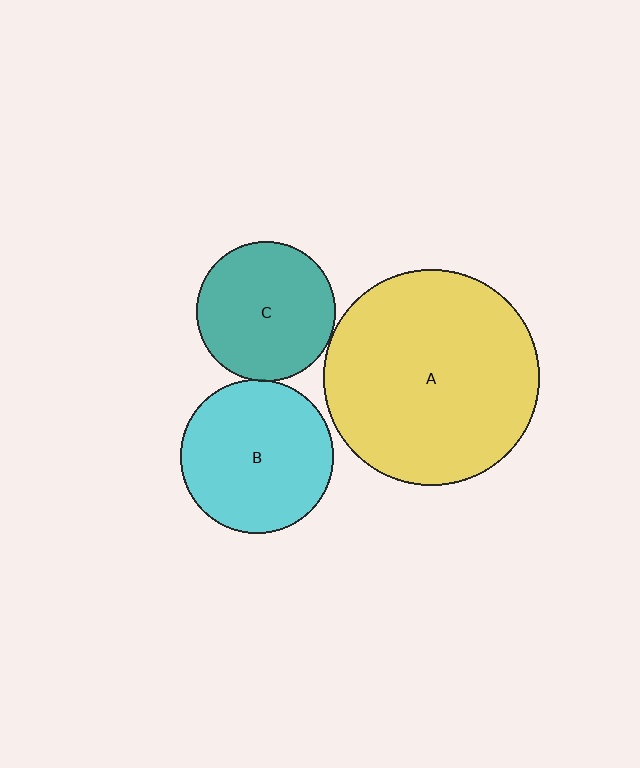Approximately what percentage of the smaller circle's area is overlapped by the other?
Approximately 5%.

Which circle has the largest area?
Circle A (yellow).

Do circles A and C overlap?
Yes.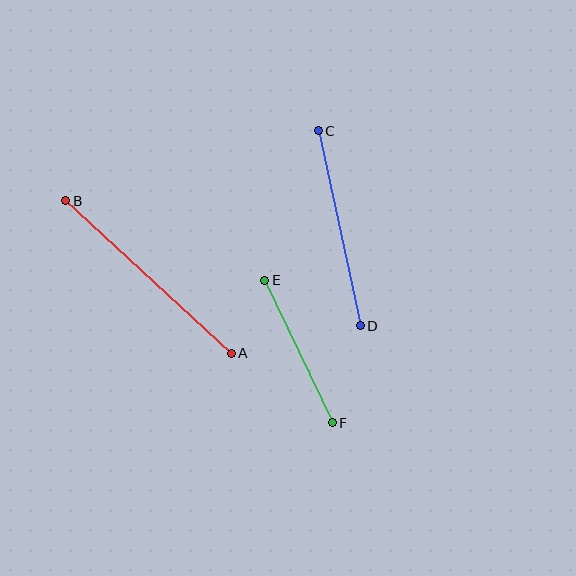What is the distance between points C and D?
The distance is approximately 199 pixels.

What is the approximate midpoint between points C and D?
The midpoint is at approximately (339, 228) pixels.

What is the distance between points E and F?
The distance is approximately 158 pixels.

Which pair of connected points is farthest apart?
Points A and B are farthest apart.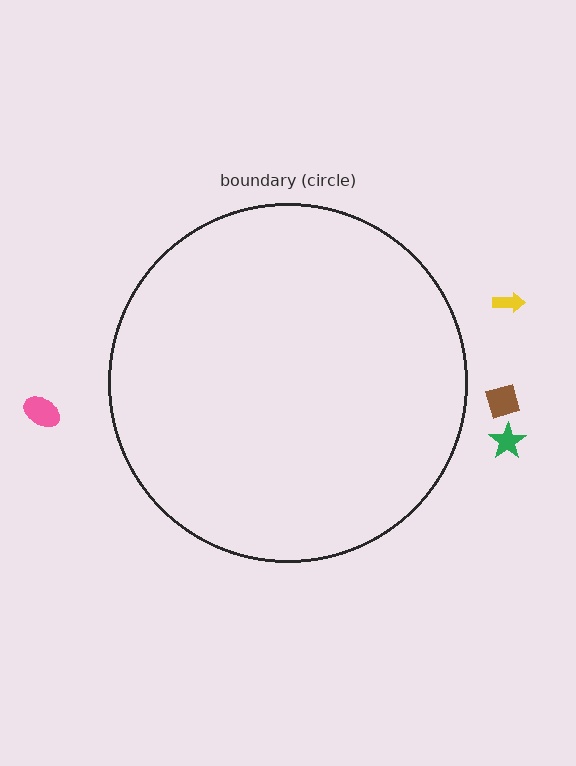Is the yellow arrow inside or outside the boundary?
Outside.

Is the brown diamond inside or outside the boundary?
Outside.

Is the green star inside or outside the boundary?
Outside.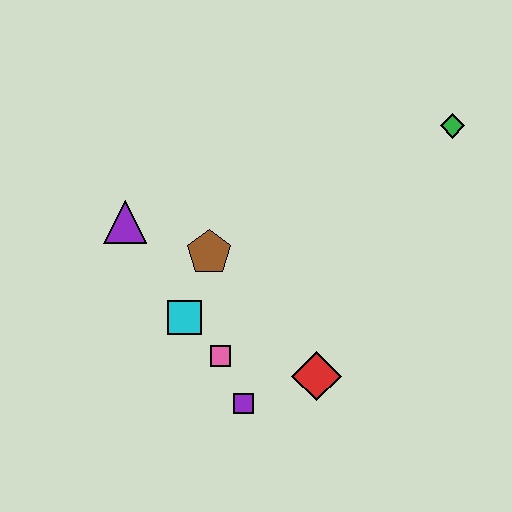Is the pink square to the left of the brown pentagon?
No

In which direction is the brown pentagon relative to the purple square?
The brown pentagon is above the purple square.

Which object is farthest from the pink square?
The green diamond is farthest from the pink square.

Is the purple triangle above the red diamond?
Yes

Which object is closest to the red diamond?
The purple square is closest to the red diamond.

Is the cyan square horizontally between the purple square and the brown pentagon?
No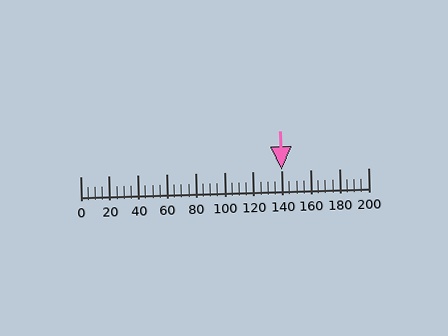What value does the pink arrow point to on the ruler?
The pink arrow points to approximately 140.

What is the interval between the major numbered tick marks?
The major tick marks are spaced 20 units apart.